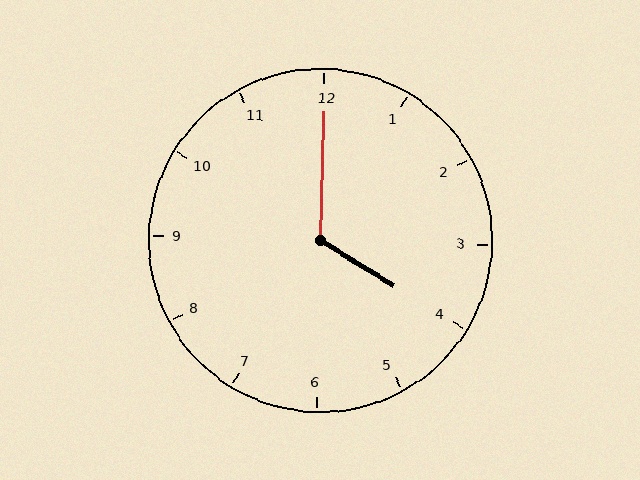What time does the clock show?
4:00.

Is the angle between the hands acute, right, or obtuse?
It is obtuse.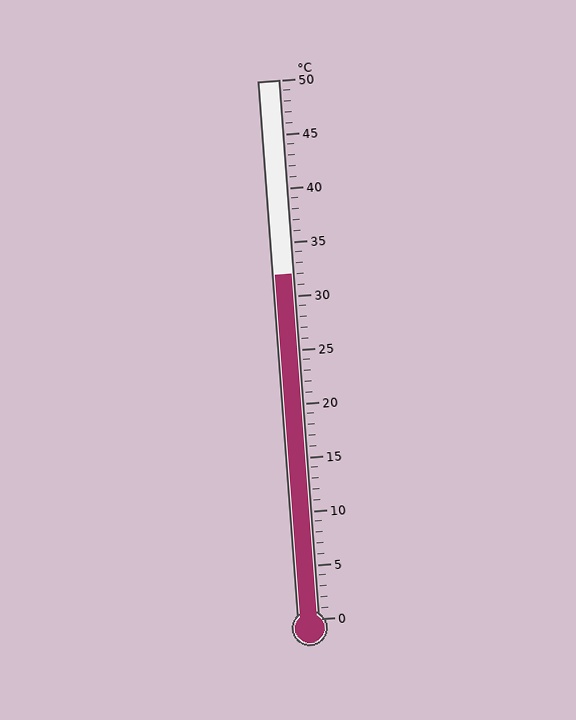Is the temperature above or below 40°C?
The temperature is below 40°C.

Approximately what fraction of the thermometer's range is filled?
The thermometer is filled to approximately 65% of its range.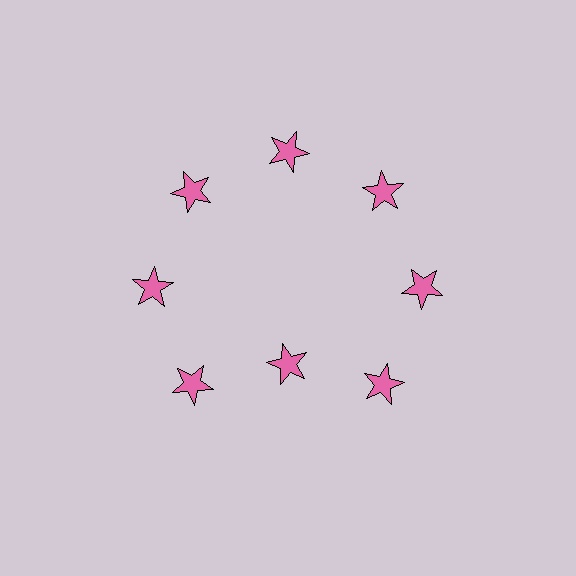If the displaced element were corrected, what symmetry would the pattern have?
It would have 8-fold rotational symmetry — the pattern would map onto itself every 45 degrees.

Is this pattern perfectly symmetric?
No. The 8 pink stars are arranged in a ring, but one element near the 6 o'clock position is pulled inward toward the center, breaking the 8-fold rotational symmetry.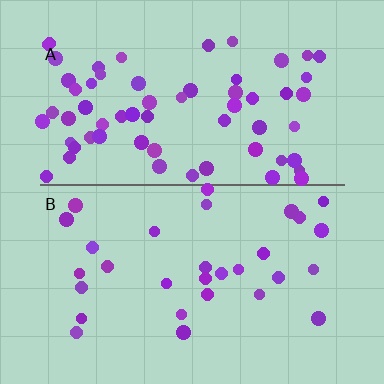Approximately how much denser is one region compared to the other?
Approximately 2.1× — region A over region B.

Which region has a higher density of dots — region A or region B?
A (the top).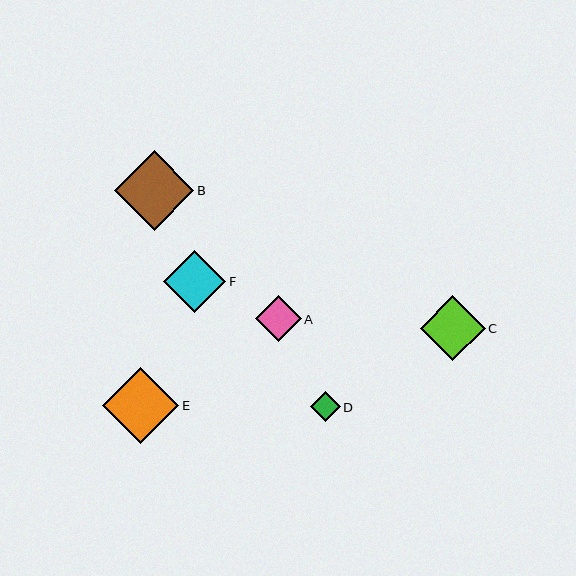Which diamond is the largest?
Diamond B is the largest with a size of approximately 79 pixels.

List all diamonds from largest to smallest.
From largest to smallest: B, E, C, F, A, D.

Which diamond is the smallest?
Diamond D is the smallest with a size of approximately 30 pixels.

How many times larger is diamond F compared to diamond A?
Diamond F is approximately 1.4 times the size of diamond A.